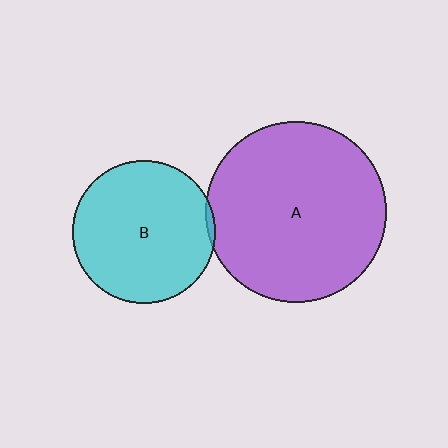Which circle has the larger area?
Circle A (purple).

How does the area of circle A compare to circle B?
Approximately 1.6 times.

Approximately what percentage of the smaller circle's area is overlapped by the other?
Approximately 5%.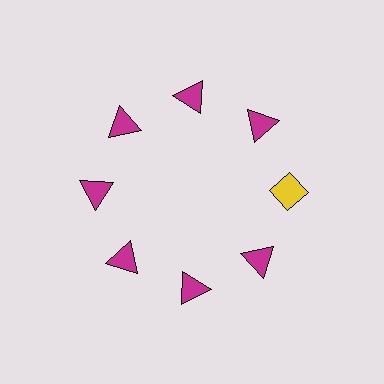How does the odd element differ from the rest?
It differs in both color (yellow instead of magenta) and shape (diamond instead of triangle).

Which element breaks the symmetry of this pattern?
The yellow diamond at roughly the 3 o'clock position breaks the symmetry. All other shapes are magenta triangles.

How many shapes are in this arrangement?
There are 8 shapes arranged in a ring pattern.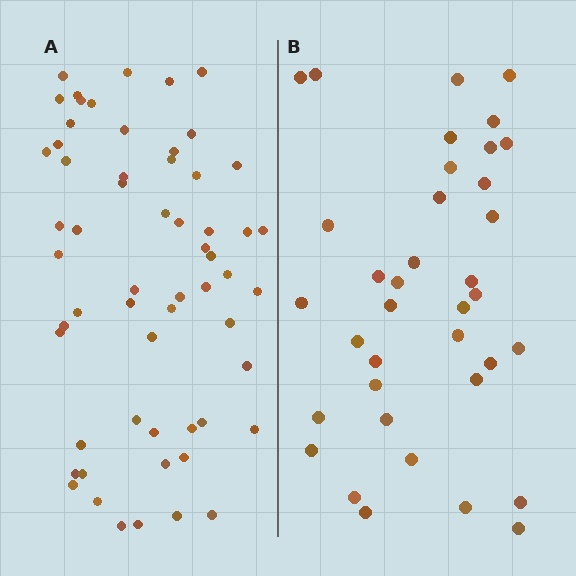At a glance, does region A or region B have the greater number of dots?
Region A (the left region) has more dots.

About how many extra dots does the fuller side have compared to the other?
Region A has approximately 20 more dots than region B.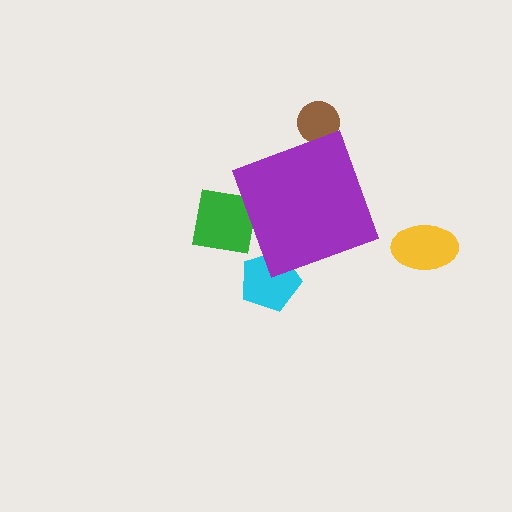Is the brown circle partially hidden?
Yes, the brown circle is partially hidden behind the purple diamond.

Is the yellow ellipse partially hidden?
No, the yellow ellipse is fully visible.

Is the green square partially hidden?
Yes, the green square is partially hidden behind the purple diamond.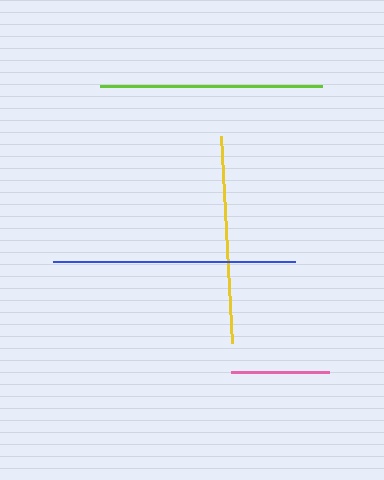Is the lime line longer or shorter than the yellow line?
The lime line is longer than the yellow line.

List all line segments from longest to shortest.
From longest to shortest: blue, lime, yellow, pink.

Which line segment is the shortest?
The pink line is the shortest at approximately 98 pixels.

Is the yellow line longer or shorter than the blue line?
The blue line is longer than the yellow line.